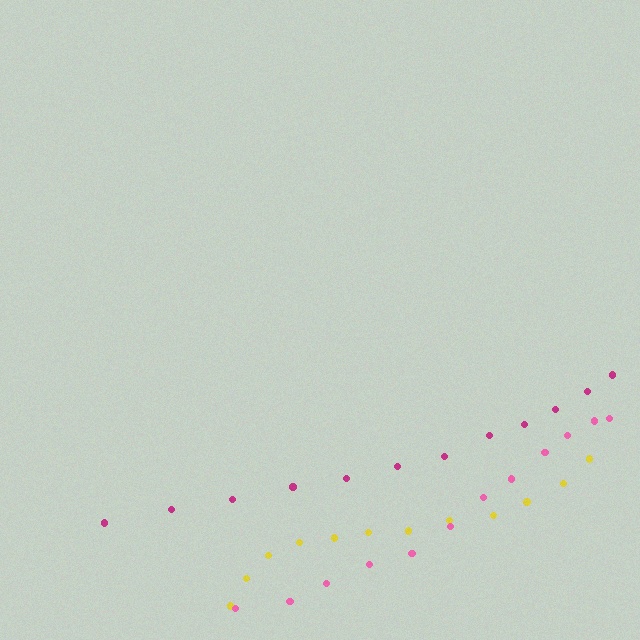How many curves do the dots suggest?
There are 3 distinct paths.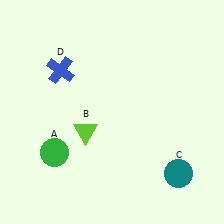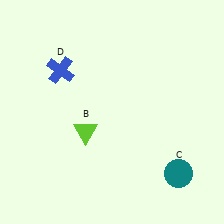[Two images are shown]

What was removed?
The green circle (A) was removed in Image 2.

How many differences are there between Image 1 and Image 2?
There is 1 difference between the two images.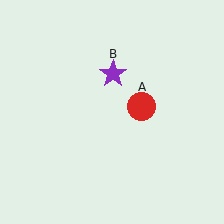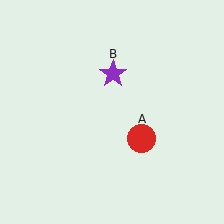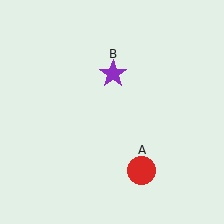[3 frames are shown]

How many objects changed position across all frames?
1 object changed position: red circle (object A).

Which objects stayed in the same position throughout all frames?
Purple star (object B) remained stationary.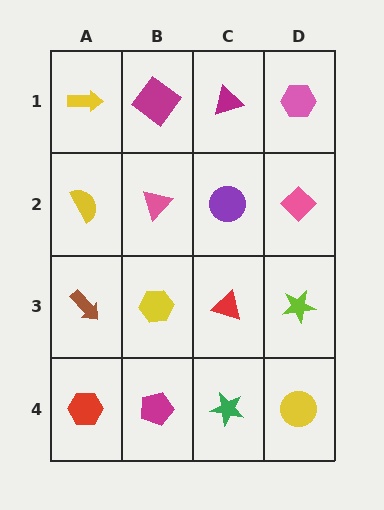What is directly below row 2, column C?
A red triangle.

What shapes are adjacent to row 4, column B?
A yellow hexagon (row 3, column B), a red hexagon (row 4, column A), a green star (row 4, column C).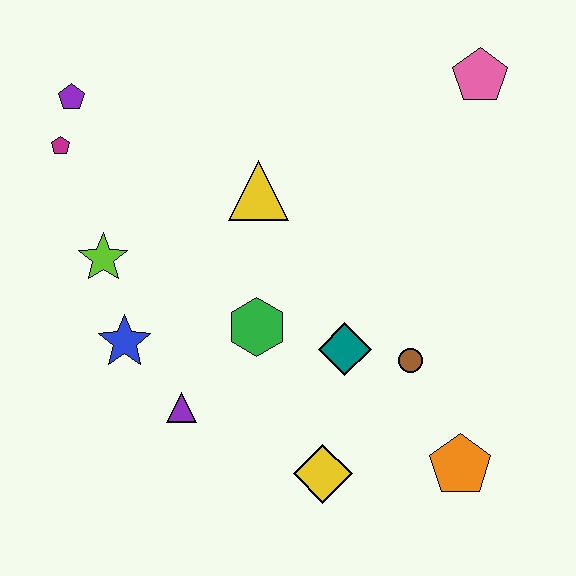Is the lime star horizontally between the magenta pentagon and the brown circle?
Yes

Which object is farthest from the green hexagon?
The pink pentagon is farthest from the green hexagon.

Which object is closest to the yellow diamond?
The teal diamond is closest to the yellow diamond.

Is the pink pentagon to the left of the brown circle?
No